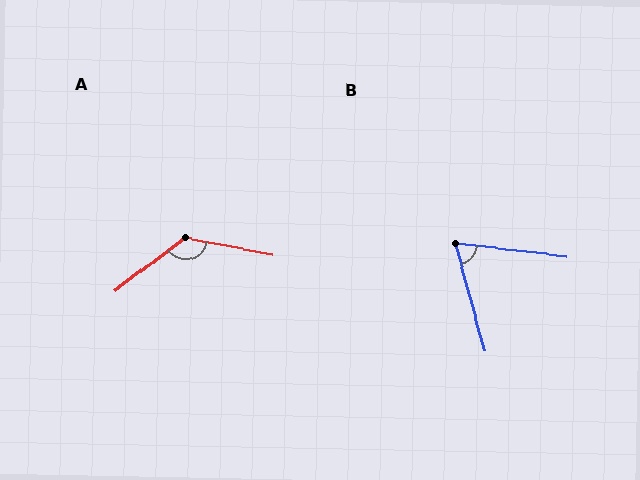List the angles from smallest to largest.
B (68°), A (132°).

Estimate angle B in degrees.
Approximately 68 degrees.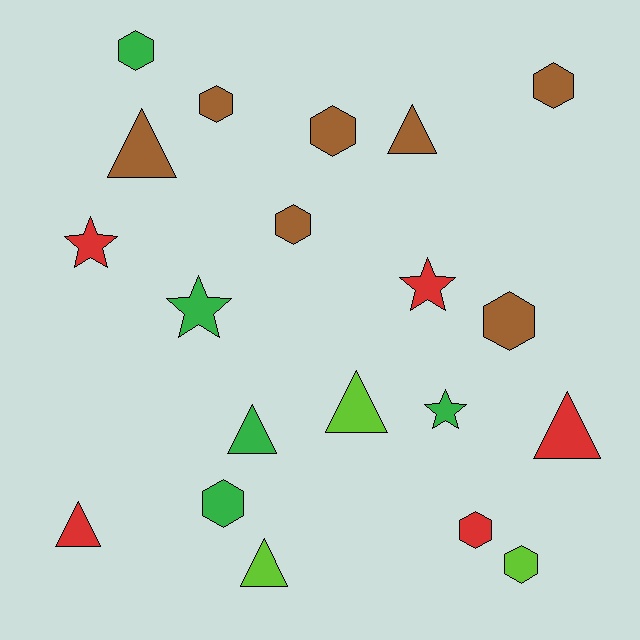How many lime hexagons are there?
There is 1 lime hexagon.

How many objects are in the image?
There are 20 objects.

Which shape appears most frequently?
Hexagon, with 9 objects.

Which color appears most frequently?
Brown, with 7 objects.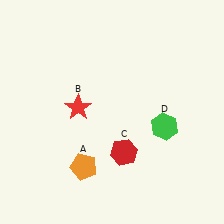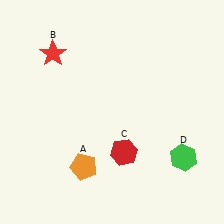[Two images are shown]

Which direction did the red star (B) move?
The red star (B) moved up.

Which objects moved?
The objects that moved are: the red star (B), the green hexagon (D).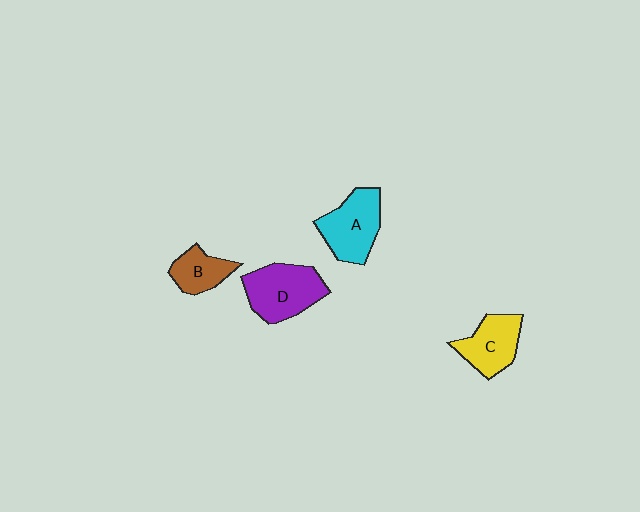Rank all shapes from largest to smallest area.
From largest to smallest: D (purple), A (cyan), C (yellow), B (brown).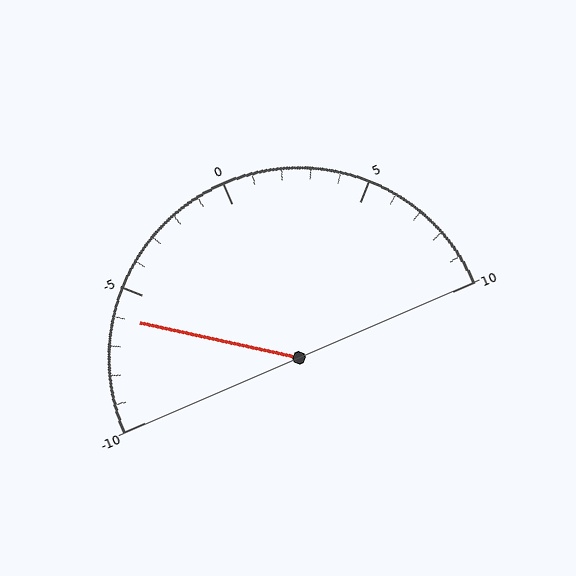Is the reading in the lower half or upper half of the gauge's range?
The reading is in the lower half of the range (-10 to 10).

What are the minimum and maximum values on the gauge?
The gauge ranges from -10 to 10.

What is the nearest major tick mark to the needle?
The nearest major tick mark is -5.